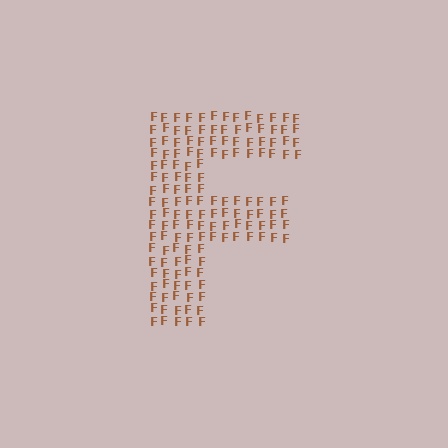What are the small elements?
The small elements are letter F's.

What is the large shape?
The large shape is the letter F.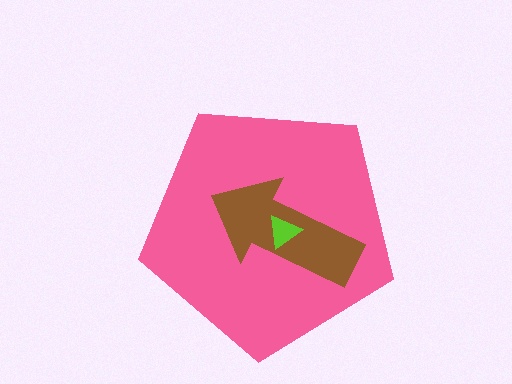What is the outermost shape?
The pink pentagon.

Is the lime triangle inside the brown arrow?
Yes.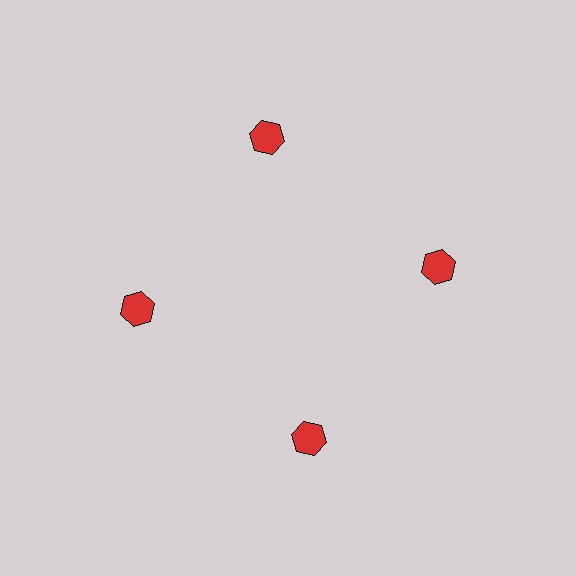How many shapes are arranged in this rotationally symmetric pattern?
There are 4 shapes, arranged in 4 groups of 1.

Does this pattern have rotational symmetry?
Yes, this pattern has 4-fold rotational symmetry. It looks the same after rotating 90 degrees around the center.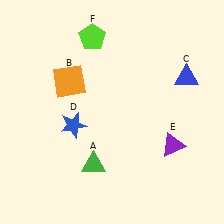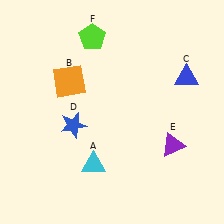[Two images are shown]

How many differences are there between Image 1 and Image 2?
There is 1 difference between the two images.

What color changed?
The triangle (A) changed from green in Image 1 to cyan in Image 2.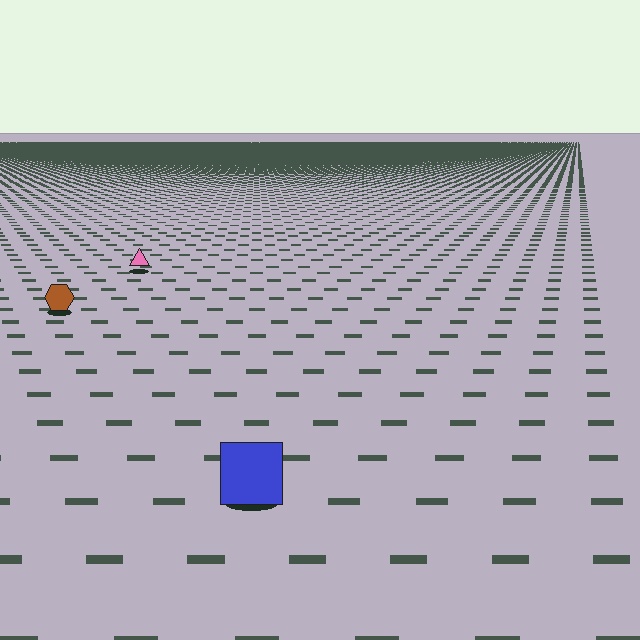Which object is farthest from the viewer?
The pink triangle is farthest from the viewer. It appears smaller and the ground texture around it is denser.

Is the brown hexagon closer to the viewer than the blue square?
No. The blue square is closer — you can tell from the texture gradient: the ground texture is coarser near it.